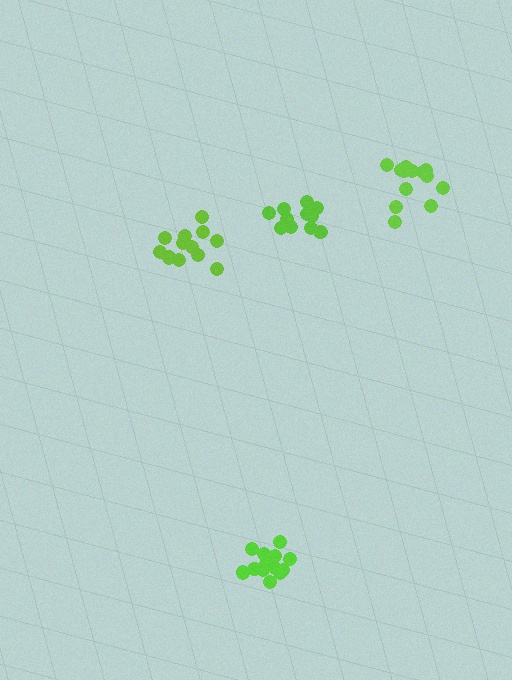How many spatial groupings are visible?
There are 4 spatial groupings.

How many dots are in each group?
Group 1: 13 dots, Group 2: 12 dots, Group 3: 13 dots, Group 4: 14 dots (52 total).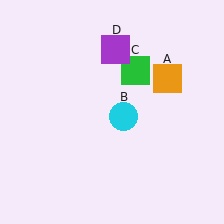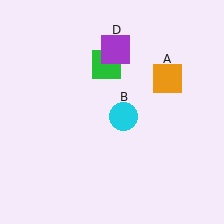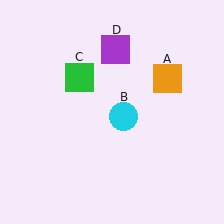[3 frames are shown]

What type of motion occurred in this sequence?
The green square (object C) rotated counterclockwise around the center of the scene.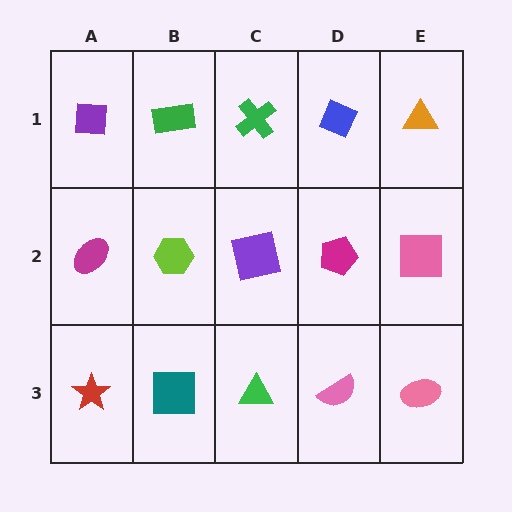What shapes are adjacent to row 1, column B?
A lime hexagon (row 2, column B), a purple square (row 1, column A), a green cross (row 1, column C).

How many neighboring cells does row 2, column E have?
3.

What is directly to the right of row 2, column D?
A pink square.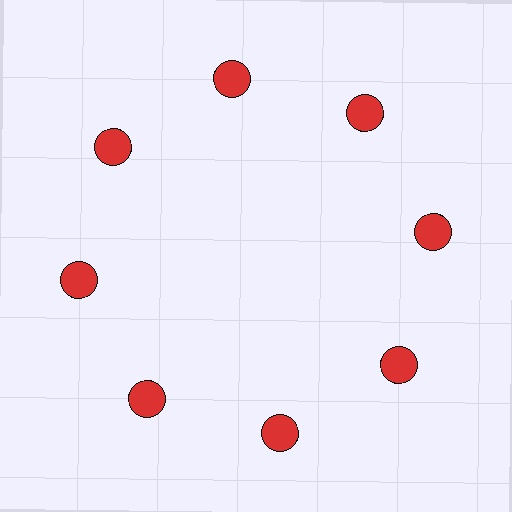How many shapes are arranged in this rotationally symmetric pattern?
There are 8 shapes, arranged in 8 groups of 1.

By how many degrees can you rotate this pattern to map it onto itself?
The pattern maps onto itself every 45 degrees of rotation.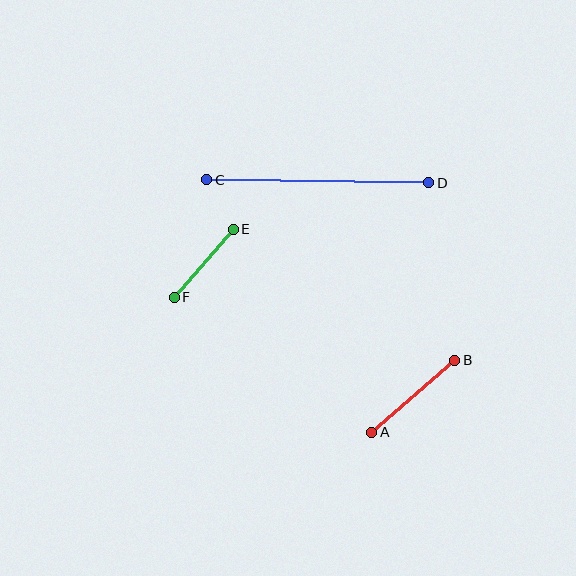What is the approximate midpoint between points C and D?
The midpoint is at approximately (318, 181) pixels.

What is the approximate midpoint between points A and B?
The midpoint is at approximately (413, 396) pixels.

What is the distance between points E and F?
The distance is approximately 90 pixels.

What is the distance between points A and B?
The distance is approximately 110 pixels.